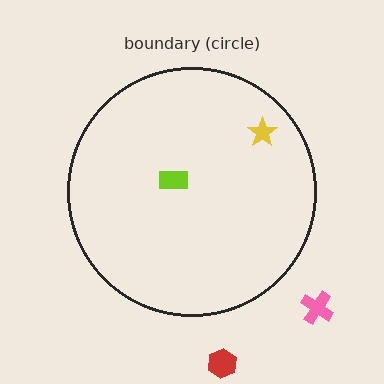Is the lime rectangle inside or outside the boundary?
Inside.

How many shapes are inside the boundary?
2 inside, 2 outside.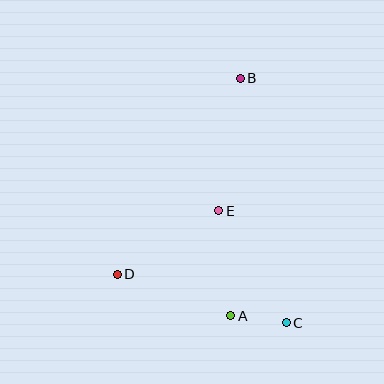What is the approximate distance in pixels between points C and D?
The distance between C and D is approximately 176 pixels.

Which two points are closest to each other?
Points A and C are closest to each other.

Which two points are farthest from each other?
Points B and C are farthest from each other.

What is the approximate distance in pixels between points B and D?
The distance between B and D is approximately 231 pixels.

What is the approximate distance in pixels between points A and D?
The distance between A and D is approximately 121 pixels.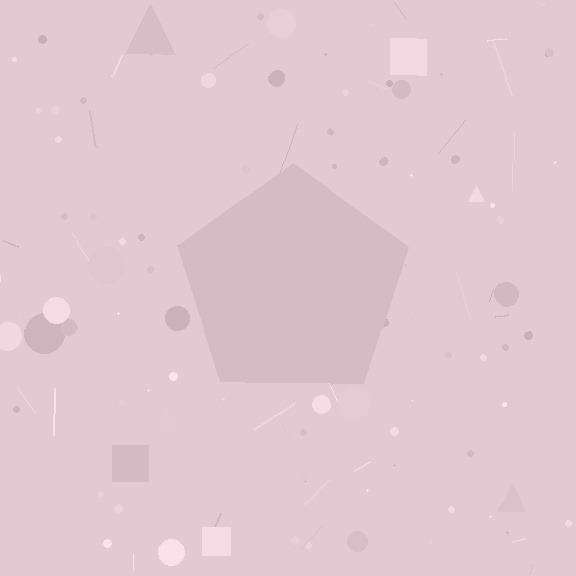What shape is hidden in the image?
A pentagon is hidden in the image.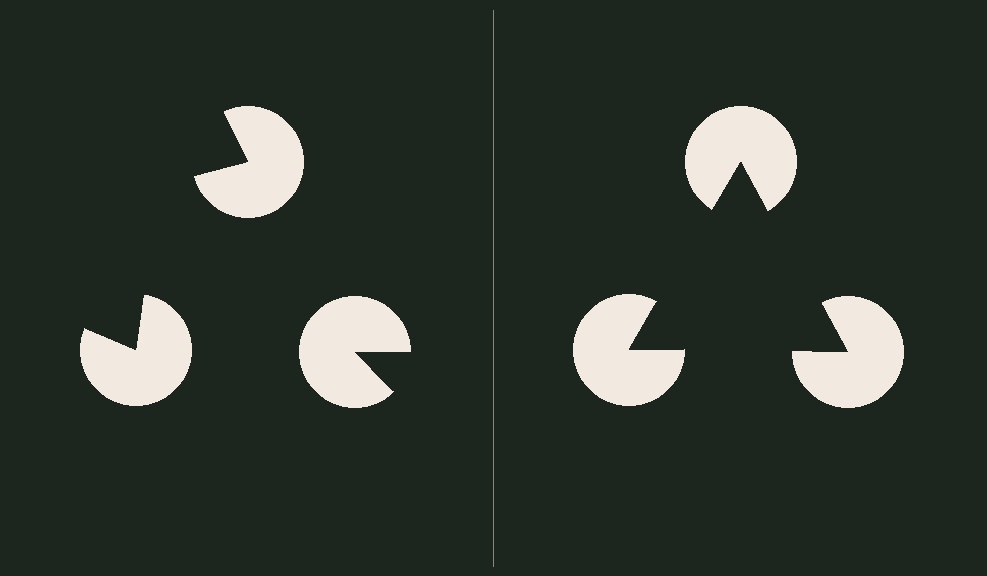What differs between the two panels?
The pac-man discs are positioned identically on both sides; only the wedge orientations differ. On the right they align to a triangle; on the left they are misaligned.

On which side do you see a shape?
An illusory triangle appears on the right side. On the left side the wedge cuts are rotated, so no coherent shape forms.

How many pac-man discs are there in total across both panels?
6 — 3 on each side.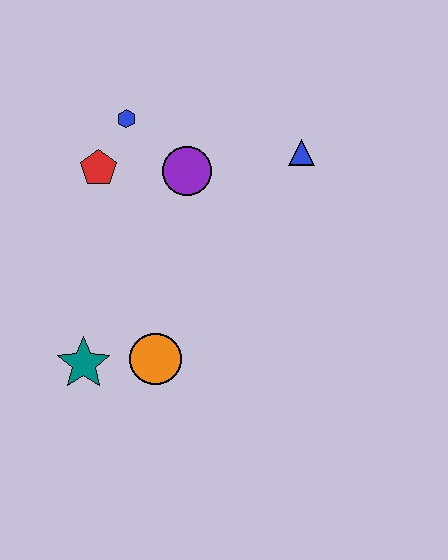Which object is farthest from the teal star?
The blue triangle is farthest from the teal star.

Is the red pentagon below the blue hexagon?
Yes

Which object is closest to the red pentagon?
The blue hexagon is closest to the red pentagon.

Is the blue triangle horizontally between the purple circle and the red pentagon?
No